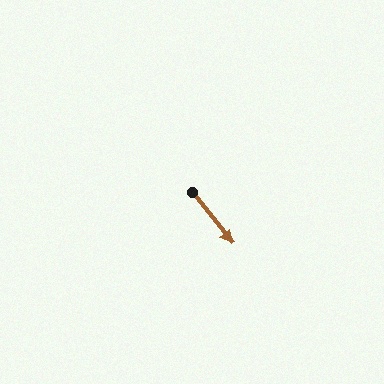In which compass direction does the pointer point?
Southeast.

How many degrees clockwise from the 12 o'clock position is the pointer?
Approximately 141 degrees.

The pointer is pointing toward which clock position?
Roughly 5 o'clock.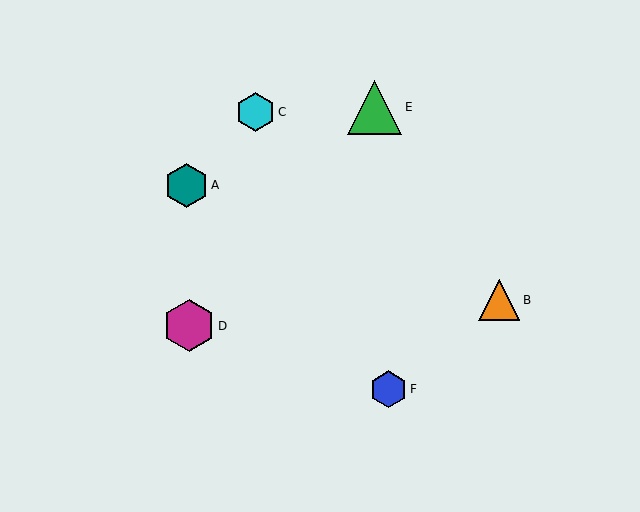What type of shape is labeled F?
Shape F is a blue hexagon.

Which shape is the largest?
The green triangle (labeled E) is the largest.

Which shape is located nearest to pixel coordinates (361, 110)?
The green triangle (labeled E) at (375, 107) is nearest to that location.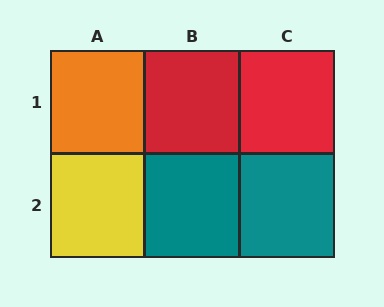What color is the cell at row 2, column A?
Yellow.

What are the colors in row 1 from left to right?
Orange, red, red.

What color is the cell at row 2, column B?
Teal.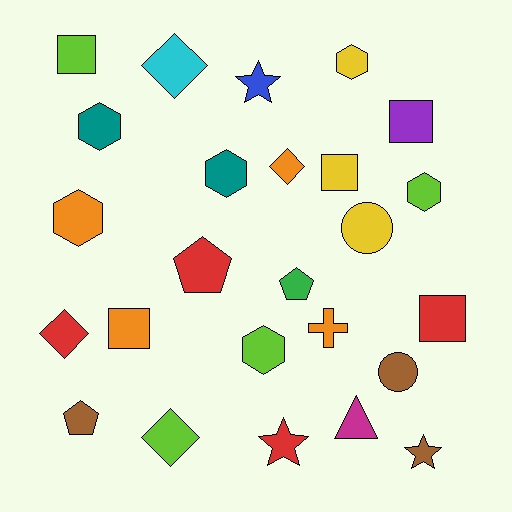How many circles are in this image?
There are 2 circles.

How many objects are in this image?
There are 25 objects.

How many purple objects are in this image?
There is 1 purple object.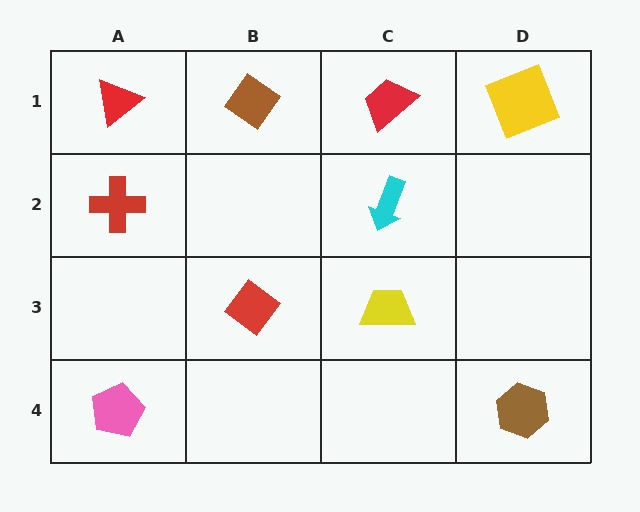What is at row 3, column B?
A red diamond.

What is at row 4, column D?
A brown hexagon.